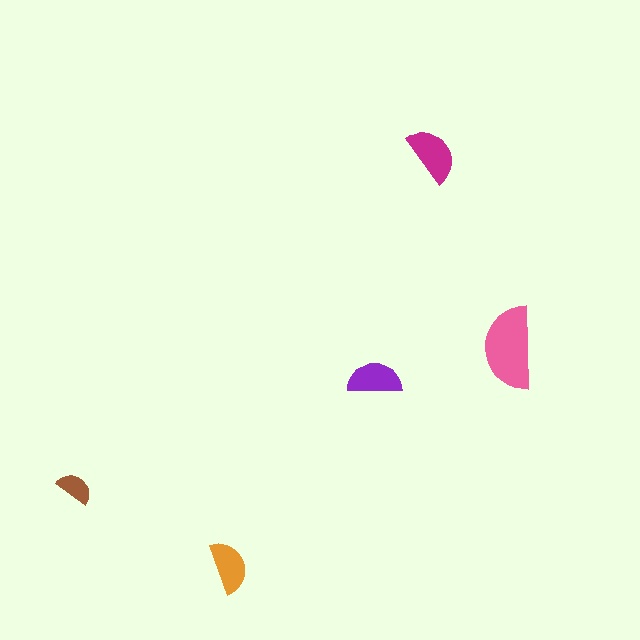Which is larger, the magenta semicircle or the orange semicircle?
The magenta one.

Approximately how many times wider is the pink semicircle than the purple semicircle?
About 1.5 times wider.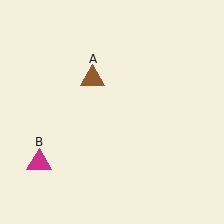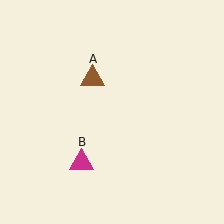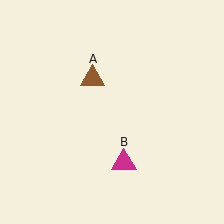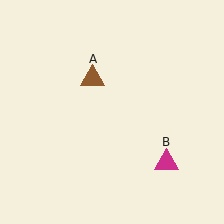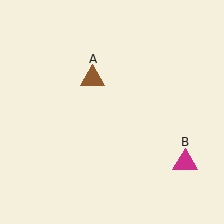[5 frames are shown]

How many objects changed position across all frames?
1 object changed position: magenta triangle (object B).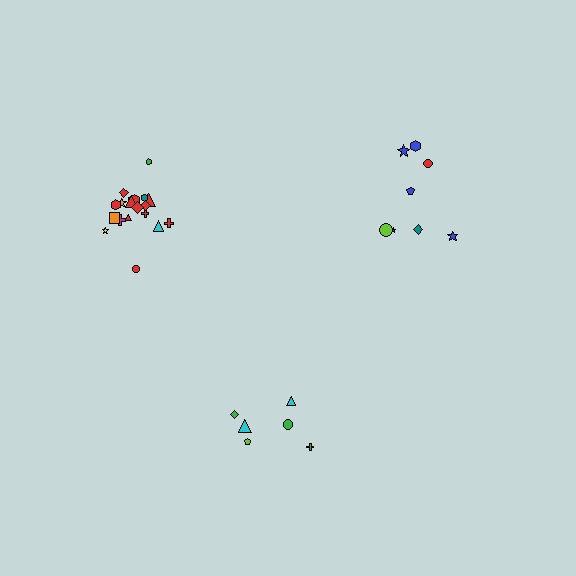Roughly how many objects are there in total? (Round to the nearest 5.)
Roughly 30 objects in total.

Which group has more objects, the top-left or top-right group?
The top-left group.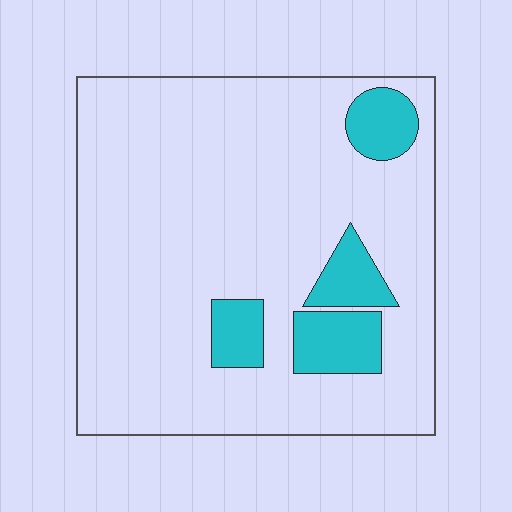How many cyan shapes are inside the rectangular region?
4.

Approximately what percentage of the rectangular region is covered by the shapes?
Approximately 15%.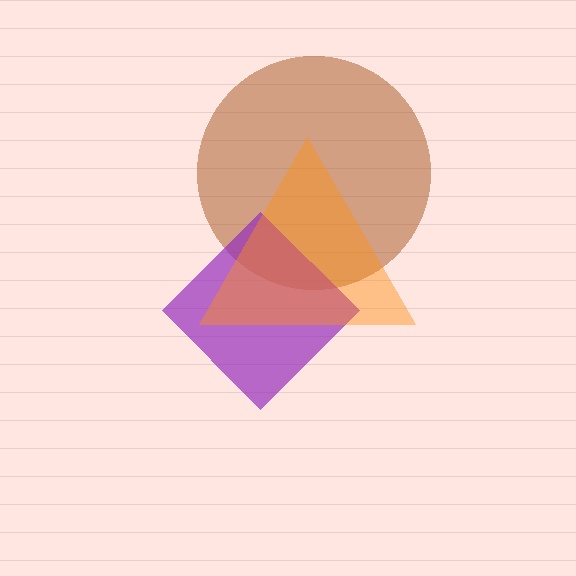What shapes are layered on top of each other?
The layered shapes are: a brown circle, a purple diamond, an orange triangle.